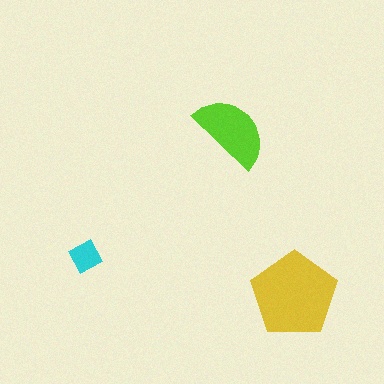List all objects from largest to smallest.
The yellow pentagon, the lime semicircle, the cyan diamond.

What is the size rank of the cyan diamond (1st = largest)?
3rd.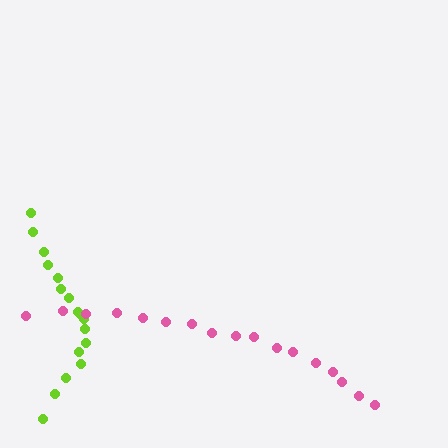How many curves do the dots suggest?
There are 2 distinct paths.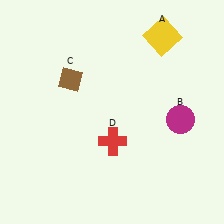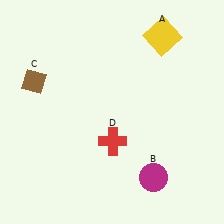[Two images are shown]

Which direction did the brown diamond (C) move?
The brown diamond (C) moved left.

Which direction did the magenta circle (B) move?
The magenta circle (B) moved down.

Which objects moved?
The objects that moved are: the magenta circle (B), the brown diamond (C).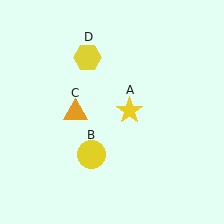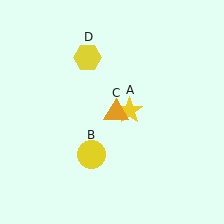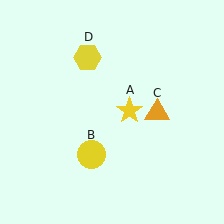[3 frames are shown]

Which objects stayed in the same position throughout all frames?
Yellow star (object A) and yellow circle (object B) and yellow hexagon (object D) remained stationary.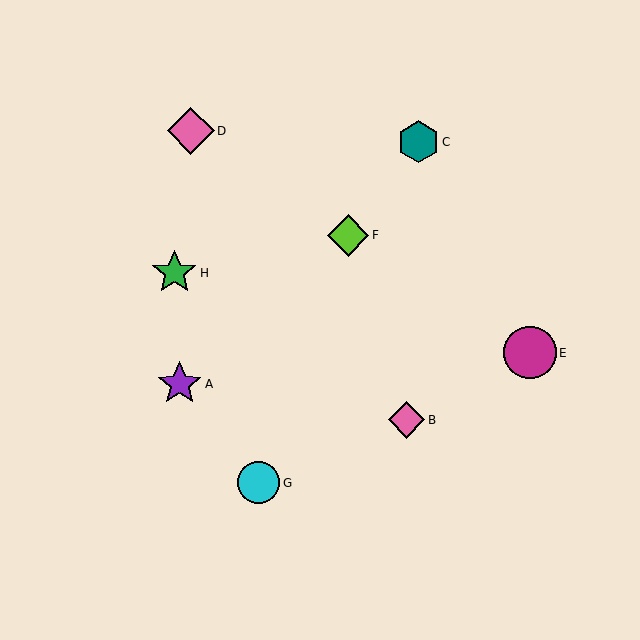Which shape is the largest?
The magenta circle (labeled E) is the largest.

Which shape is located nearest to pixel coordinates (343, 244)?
The lime diamond (labeled F) at (348, 235) is nearest to that location.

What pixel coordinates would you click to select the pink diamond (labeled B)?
Click at (406, 420) to select the pink diamond B.